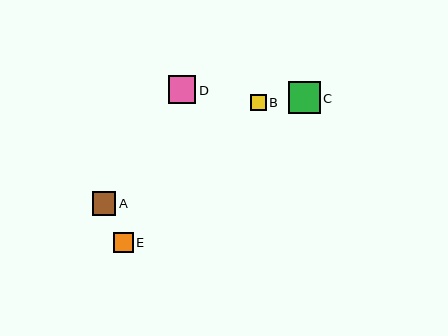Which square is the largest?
Square C is the largest with a size of approximately 32 pixels.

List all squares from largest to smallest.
From largest to smallest: C, D, A, E, B.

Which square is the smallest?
Square B is the smallest with a size of approximately 16 pixels.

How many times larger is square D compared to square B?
Square D is approximately 1.7 times the size of square B.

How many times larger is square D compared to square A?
Square D is approximately 1.2 times the size of square A.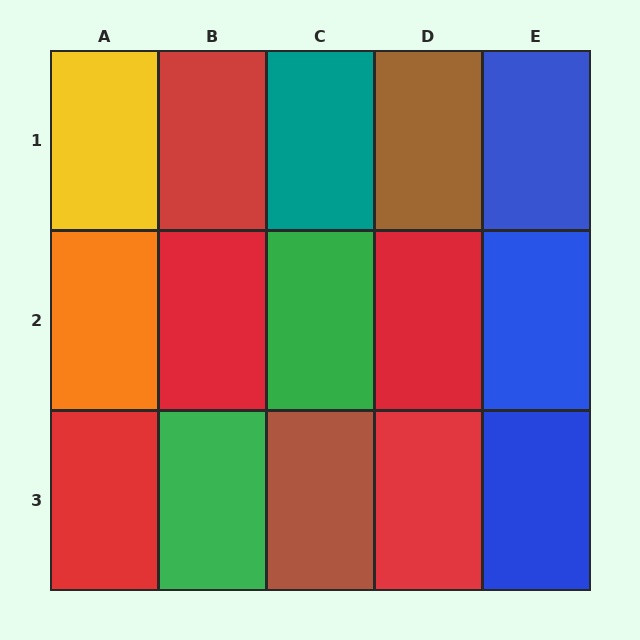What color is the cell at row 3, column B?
Green.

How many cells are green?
2 cells are green.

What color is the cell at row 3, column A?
Red.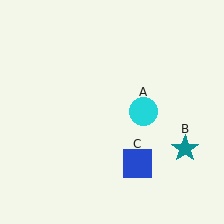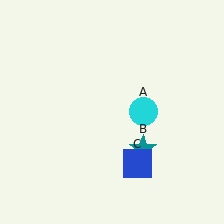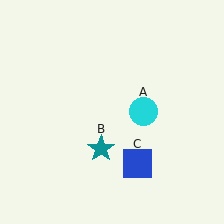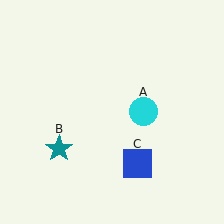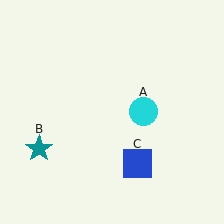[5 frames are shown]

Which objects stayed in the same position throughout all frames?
Cyan circle (object A) and blue square (object C) remained stationary.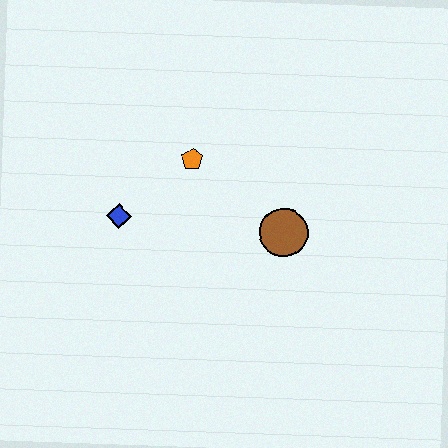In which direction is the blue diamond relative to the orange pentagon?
The blue diamond is to the left of the orange pentagon.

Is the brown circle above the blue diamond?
No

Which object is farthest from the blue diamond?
The brown circle is farthest from the blue diamond.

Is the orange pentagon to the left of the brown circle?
Yes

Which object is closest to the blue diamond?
The orange pentagon is closest to the blue diamond.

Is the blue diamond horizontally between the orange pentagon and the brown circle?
No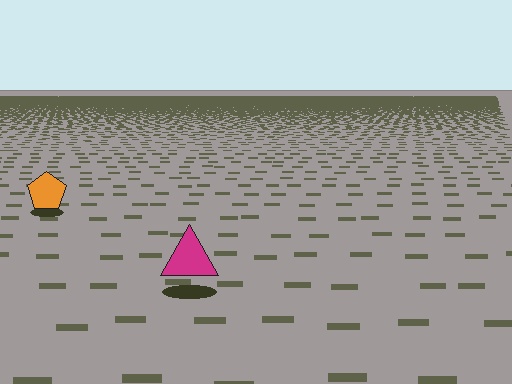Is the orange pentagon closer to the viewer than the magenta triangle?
No. The magenta triangle is closer — you can tell from the texture gradient: the ground texture is coarser near it.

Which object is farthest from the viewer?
The orange pentagon is farthest from the viewer. It appears smaller and the ground texture around it is denser.